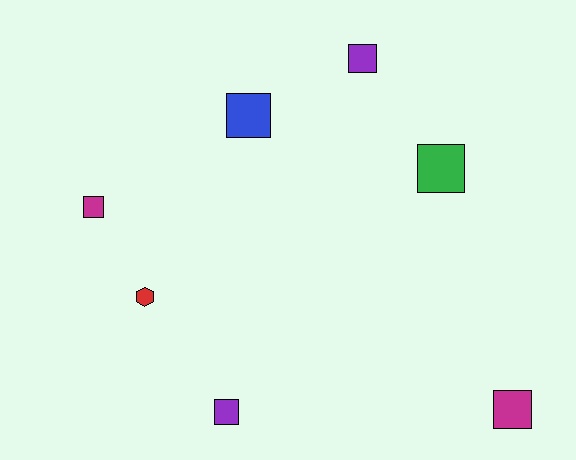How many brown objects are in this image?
There are no brown objects.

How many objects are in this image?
There are 7 objects.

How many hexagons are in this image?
There is 1 hexagon.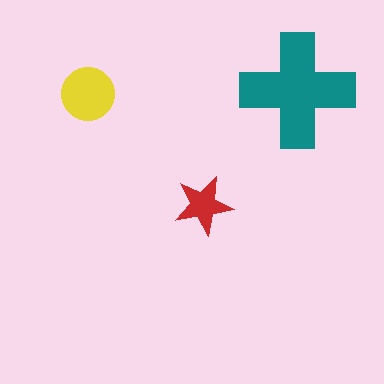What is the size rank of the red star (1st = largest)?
3rd.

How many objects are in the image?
There are 3 objects in the image.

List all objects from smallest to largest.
The red star, the yellow circle, the teal cross.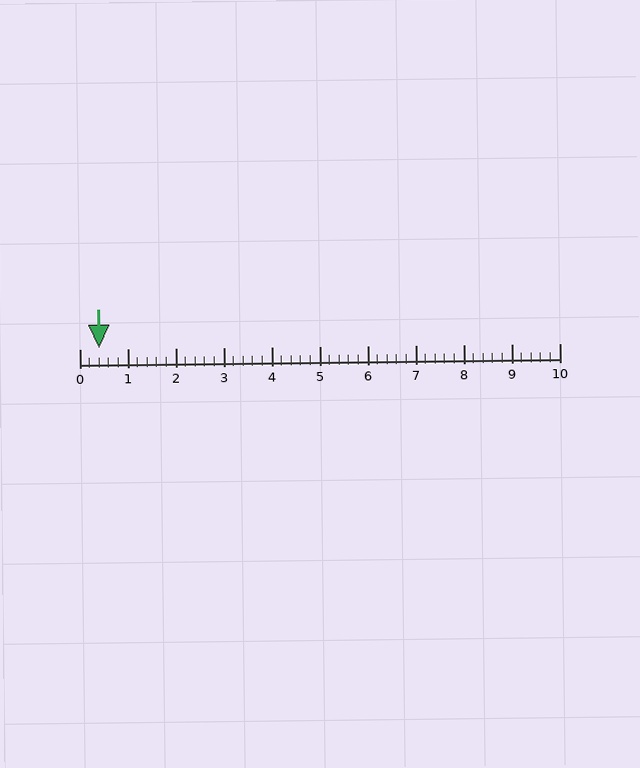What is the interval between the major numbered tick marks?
The major tick marks are spaced 1 units apart.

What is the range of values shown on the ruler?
The ruler shows values from 0 to 10.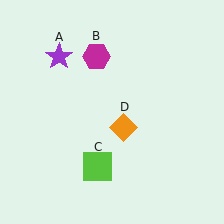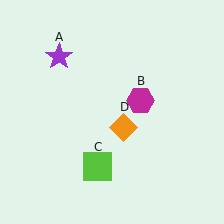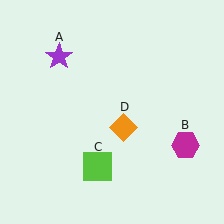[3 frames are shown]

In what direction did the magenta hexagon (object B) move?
The magenta hexagon (object B) moved down and to the right.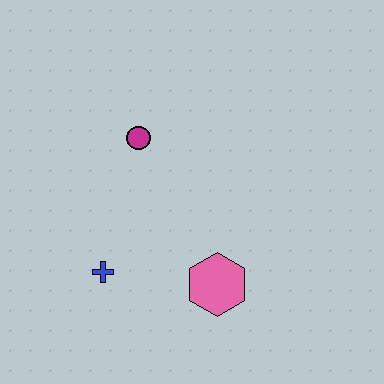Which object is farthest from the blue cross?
The magenta circle is farthest from the blue cross.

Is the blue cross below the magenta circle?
Yes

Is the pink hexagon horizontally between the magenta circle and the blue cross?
No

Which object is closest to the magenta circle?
The blue cross is closest to the magenta circle.